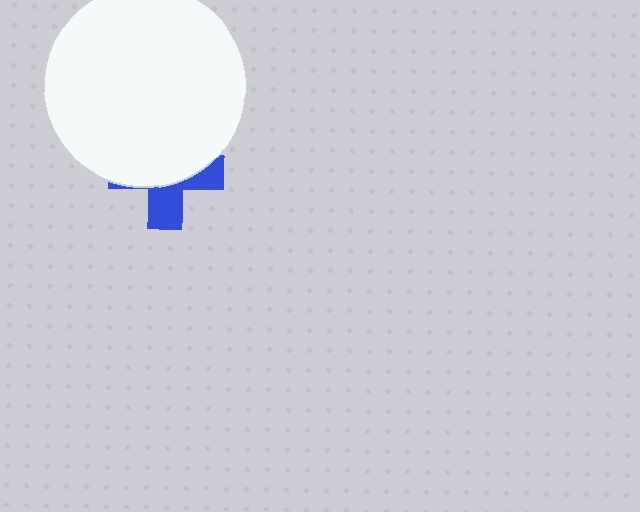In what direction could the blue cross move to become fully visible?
The blue cross could move down. That would shift it out from behind the white circle entirely.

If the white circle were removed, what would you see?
You would see the complete blue cross.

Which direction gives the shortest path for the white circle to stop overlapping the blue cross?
Moving up gives the shortest separation.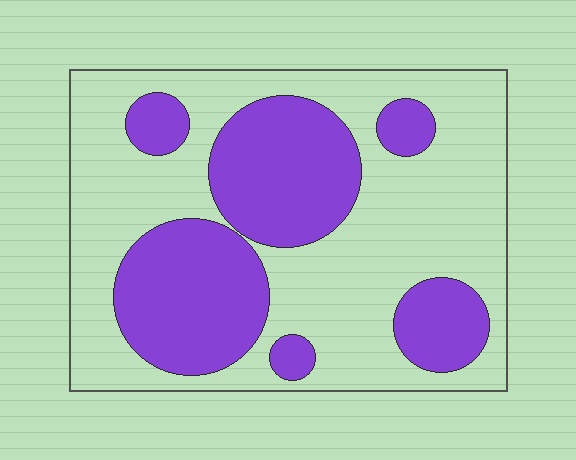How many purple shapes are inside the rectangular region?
6.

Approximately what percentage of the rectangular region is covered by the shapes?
Approximately 35%.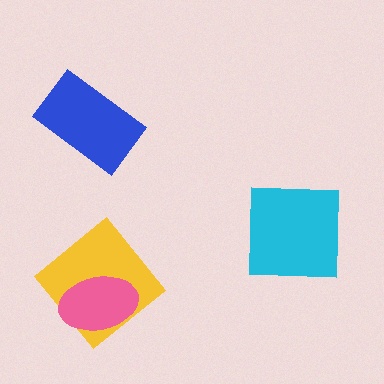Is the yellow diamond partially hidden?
Yes, it is partially covered by another shape.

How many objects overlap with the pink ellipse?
1 object overlaps with the pink ellipse.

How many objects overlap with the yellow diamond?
1 object overlaps with the yellow diamond.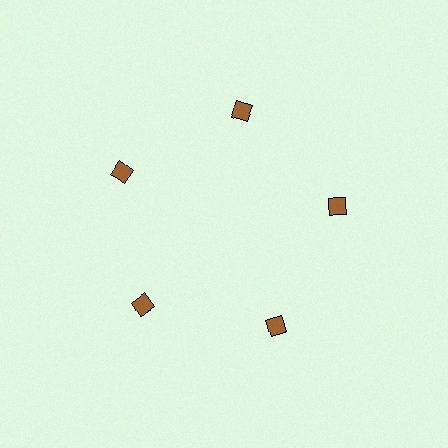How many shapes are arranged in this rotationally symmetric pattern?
There are 5 shapes, arranged in 5 groups of 1.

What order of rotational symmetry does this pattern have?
This pattern has 5-fold rotational symmetry.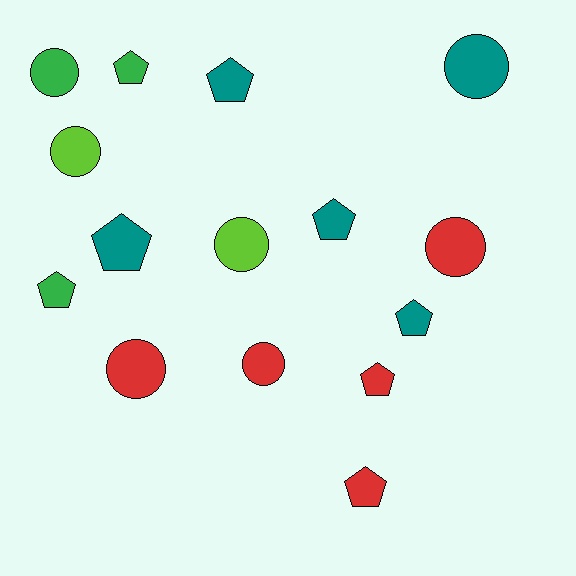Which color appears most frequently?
Red, with 5 objects.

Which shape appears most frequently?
Pentagon, with 8 objects.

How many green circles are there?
There is 1 green circle.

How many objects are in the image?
There are 15 objects.